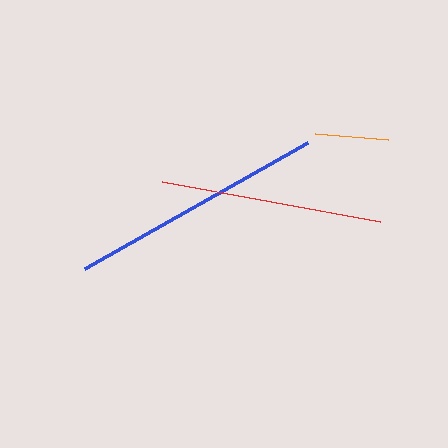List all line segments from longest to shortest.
From longest to shortest: blue, red, orange.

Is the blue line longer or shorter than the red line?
The blue line is longer than the red line.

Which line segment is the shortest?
The orange line is the shortest at approximately 73 pixels.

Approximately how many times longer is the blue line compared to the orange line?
The blue line is approximately 3.5 times the length of the orange line.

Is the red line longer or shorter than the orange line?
The red line is longer than the orange line.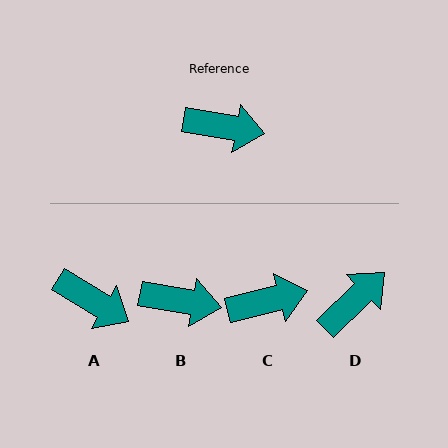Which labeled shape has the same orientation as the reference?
B.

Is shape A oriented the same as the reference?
No, it is off by about 21 degrees.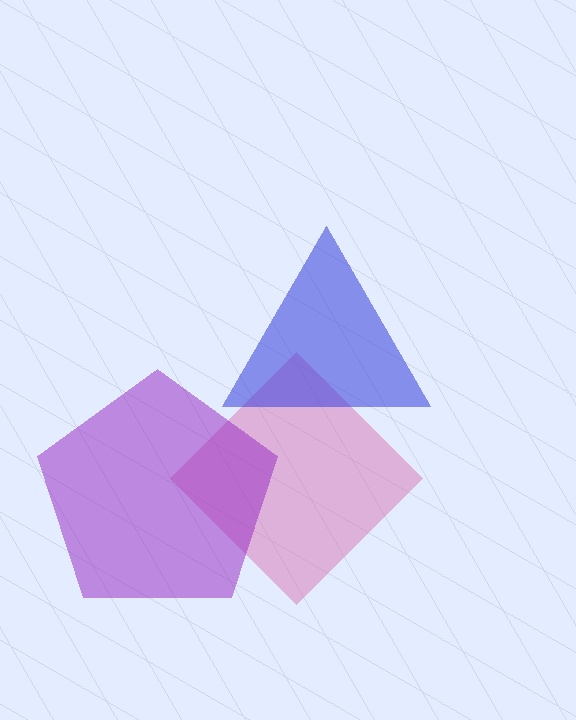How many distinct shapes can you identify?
There are 3 distinct shapes: a pink diamond, a blue triangle, a purple pentagon.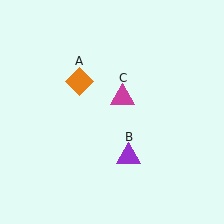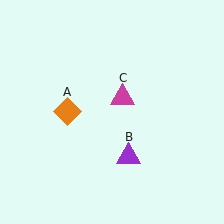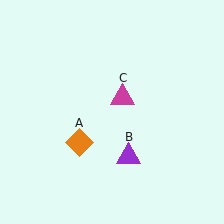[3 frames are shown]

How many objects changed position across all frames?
1 object changed position: orange diamond (object A).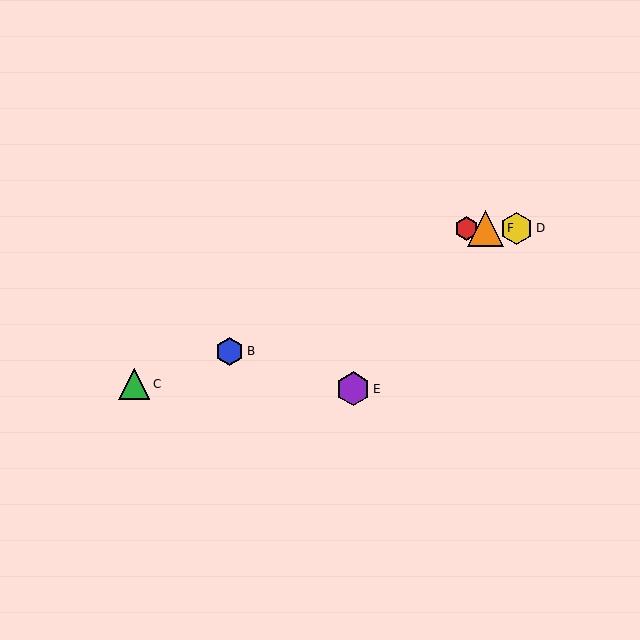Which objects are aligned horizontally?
Objects A, D, F are aligned horizontally.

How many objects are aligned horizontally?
3 objects (A, D, F) are aligned horizontally.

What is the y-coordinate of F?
Object F is at y≈228.